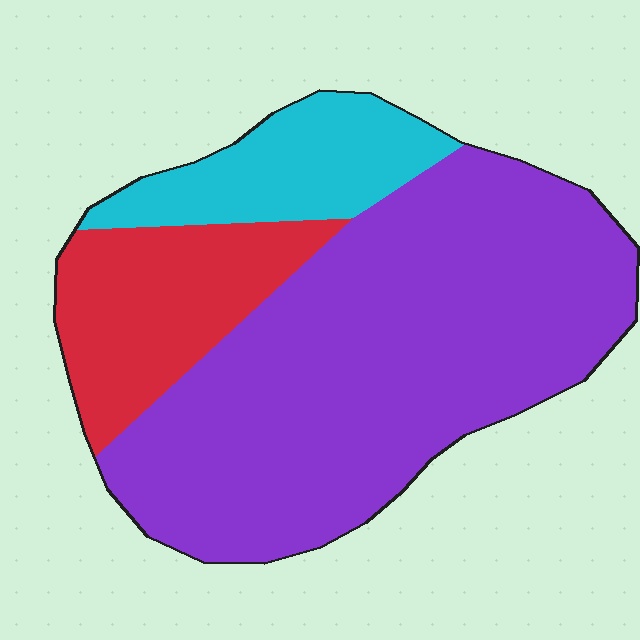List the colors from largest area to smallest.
From largest to smallest: purple, red, cyan.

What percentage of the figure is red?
Red takes up less than a quarter of the figure.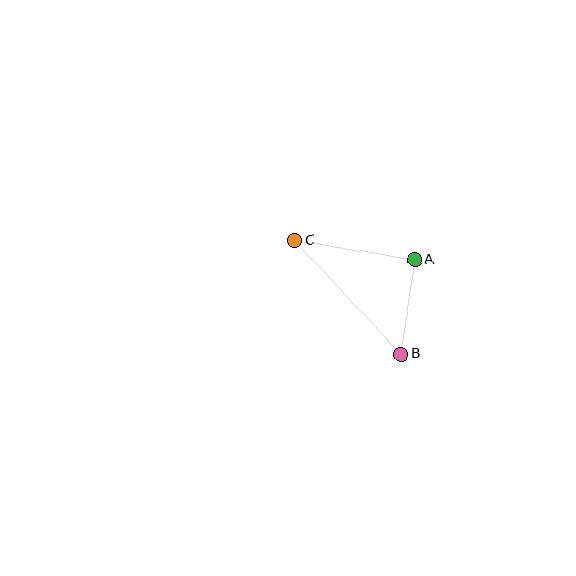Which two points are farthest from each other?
Points B and C are farthest from each other.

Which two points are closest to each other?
Points A and B are closest to each other.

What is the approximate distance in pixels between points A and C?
The distance between A and C is approximately 122 pixels.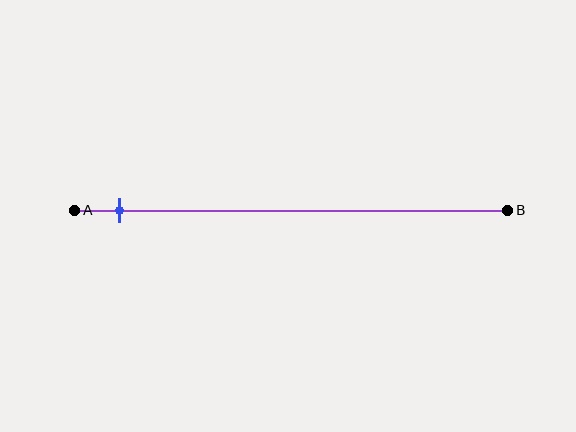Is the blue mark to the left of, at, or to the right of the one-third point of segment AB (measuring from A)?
The blue mark is to the left of the one-third point of segment AB.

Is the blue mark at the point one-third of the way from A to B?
No, the mark is at about 10% from A, not at the 33% one-third point.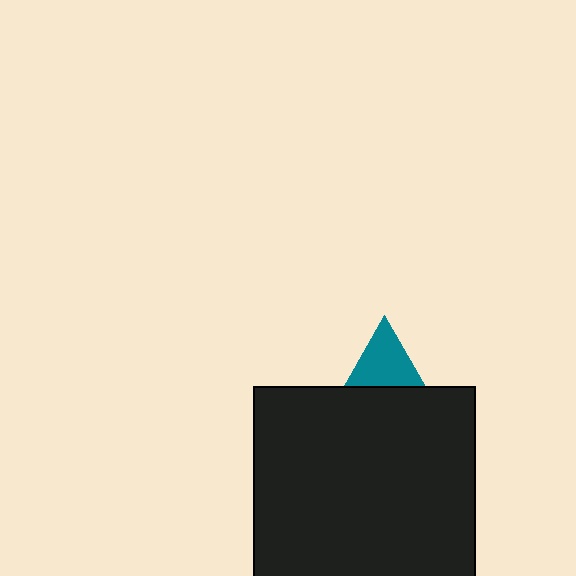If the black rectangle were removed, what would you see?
You would see the complete teal triangle.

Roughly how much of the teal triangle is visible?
About half of it is visible (roughly 46%).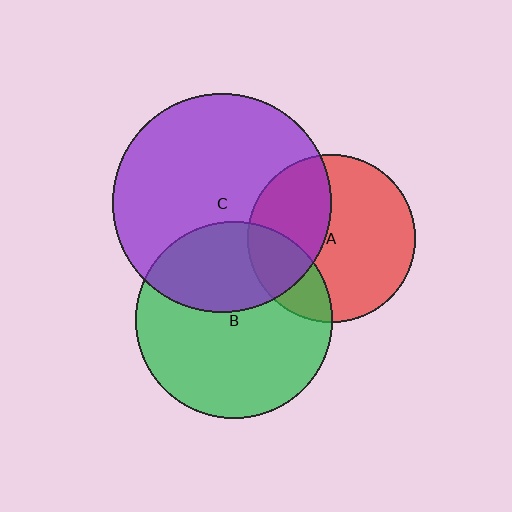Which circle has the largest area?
Circle C (purple).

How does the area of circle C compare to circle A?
Approximately 1.7 times.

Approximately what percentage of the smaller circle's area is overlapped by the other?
Approximately 35%.